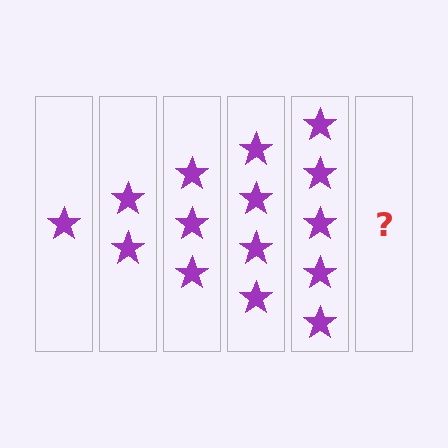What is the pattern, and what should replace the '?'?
The pattern is that each step adds one more star. The '?' should be 6 stars.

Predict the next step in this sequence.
The next step is 6 stars.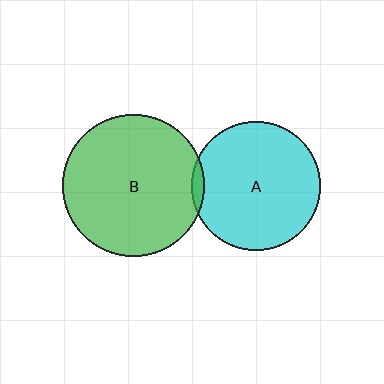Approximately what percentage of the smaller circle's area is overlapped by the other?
Approximately 5%.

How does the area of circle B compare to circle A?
Approximately 1.2 times.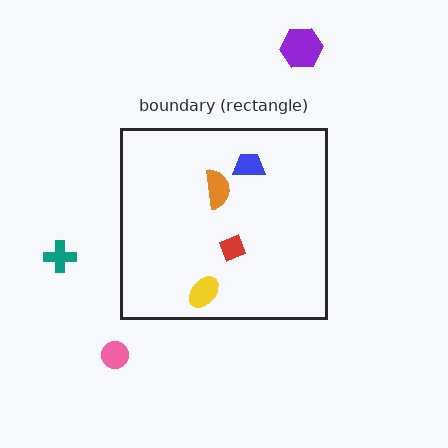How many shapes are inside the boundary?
4 inside, 3 outside.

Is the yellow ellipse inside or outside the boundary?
Inside.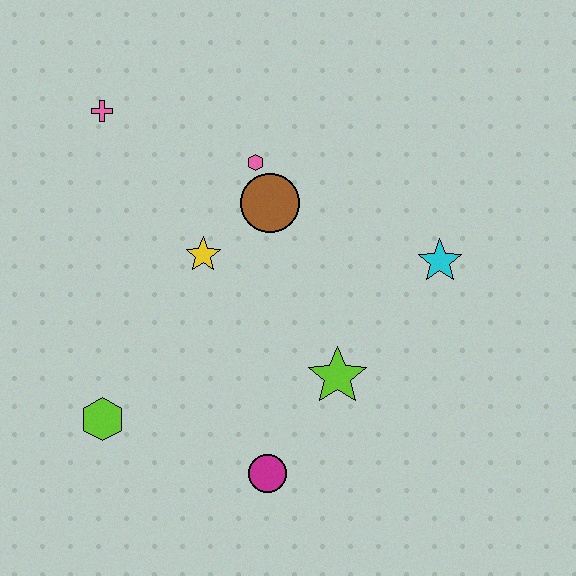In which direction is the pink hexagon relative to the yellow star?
The pink hexagon is above the yellow star.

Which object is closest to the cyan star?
The lime star is closest to the cyan star.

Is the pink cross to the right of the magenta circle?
No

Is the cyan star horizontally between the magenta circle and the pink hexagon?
No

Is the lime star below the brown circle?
Yes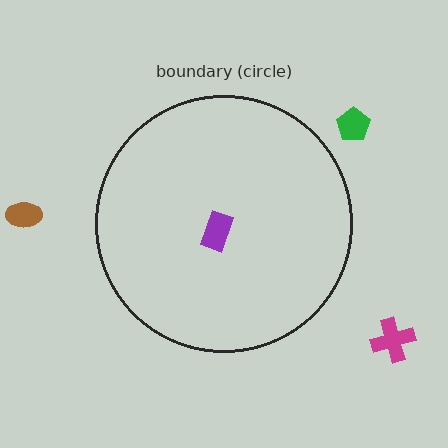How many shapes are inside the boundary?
1 inside, 3 outside.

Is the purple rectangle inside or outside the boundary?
Inside.